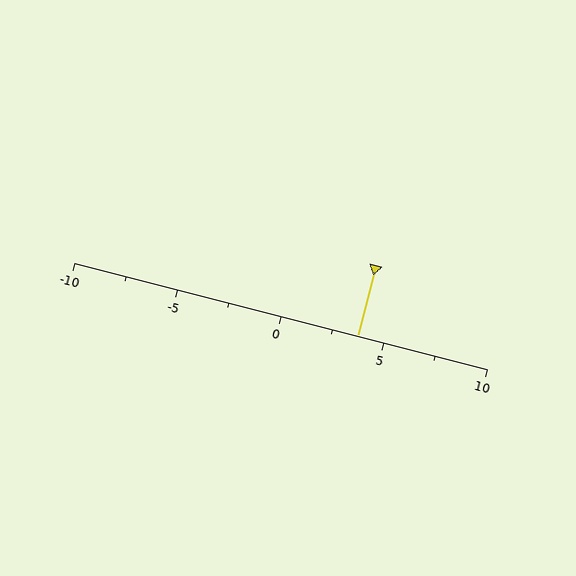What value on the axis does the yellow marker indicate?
The marker indicates approximately 3.8.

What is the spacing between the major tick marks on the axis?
The major ticks are spaced 5 apart.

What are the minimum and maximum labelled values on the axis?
The axis runs from -10 to 10.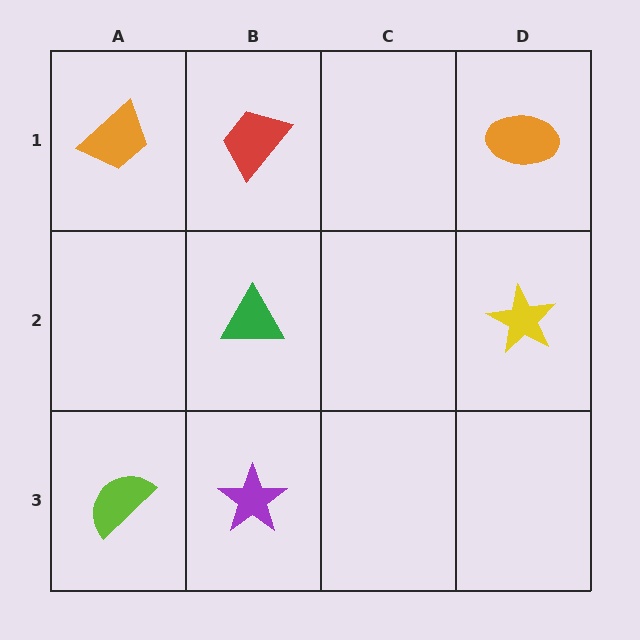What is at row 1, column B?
A red trapezoid.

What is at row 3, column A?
A lime semicircle.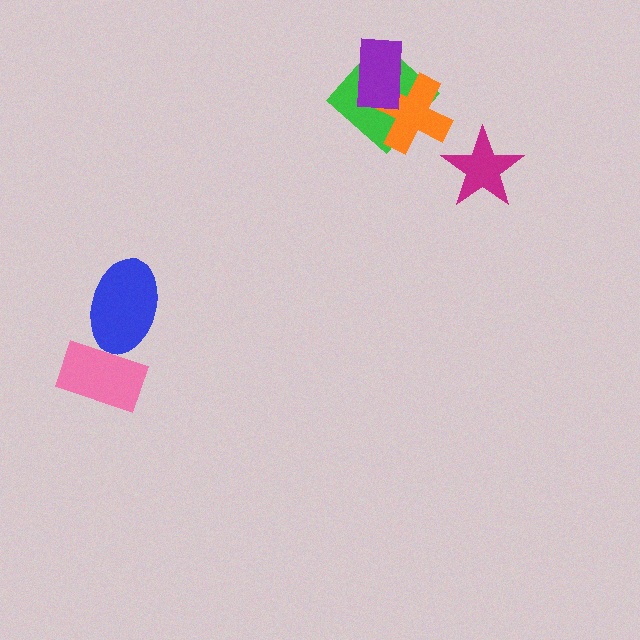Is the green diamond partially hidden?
Yes, it is partially covered by another shape.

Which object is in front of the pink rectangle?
The blue ellipse is in front of the pink rectangle.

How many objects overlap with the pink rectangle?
1 object overlaps with the pink rectangle.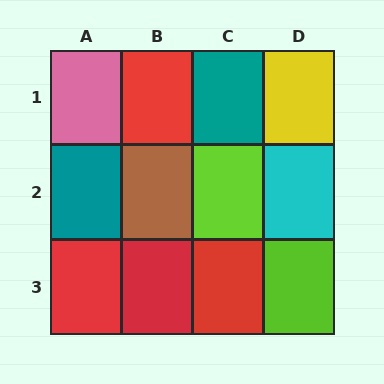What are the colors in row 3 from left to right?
Red, red, red, lime.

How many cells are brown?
1 cell is brown.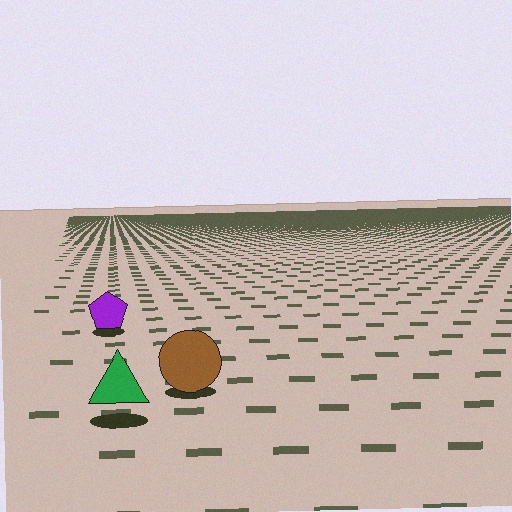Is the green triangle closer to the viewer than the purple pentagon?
Yes. The green triangle is closer — you can tell from the texture gradient: the ground texture is coarser near it.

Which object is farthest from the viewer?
The purple pentagon is farthest from the viewer. It appears smaller and the ground texture around it is denser.